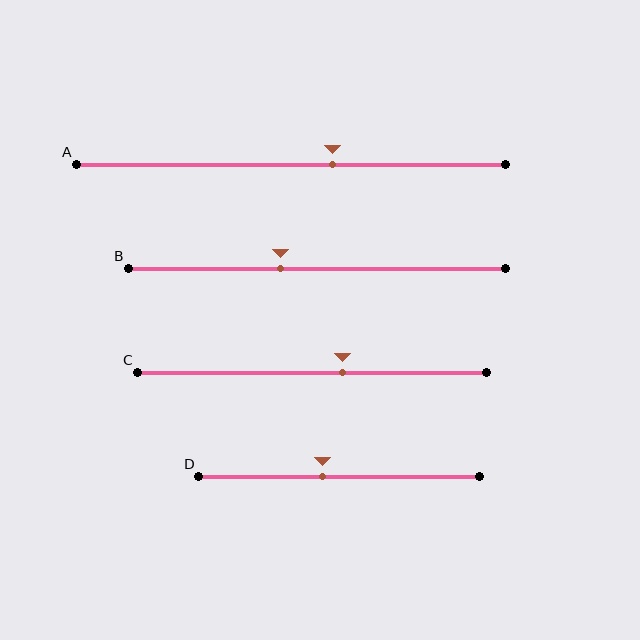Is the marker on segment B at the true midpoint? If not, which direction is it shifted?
No, the marker on segment B is shifted to the left by about 10% of the segment length.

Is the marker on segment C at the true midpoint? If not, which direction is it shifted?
No, the marker on segment C is shifted to the right by about 9% of the segment length.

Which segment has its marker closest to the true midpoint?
Segment D has its marker closest to the true midpoint.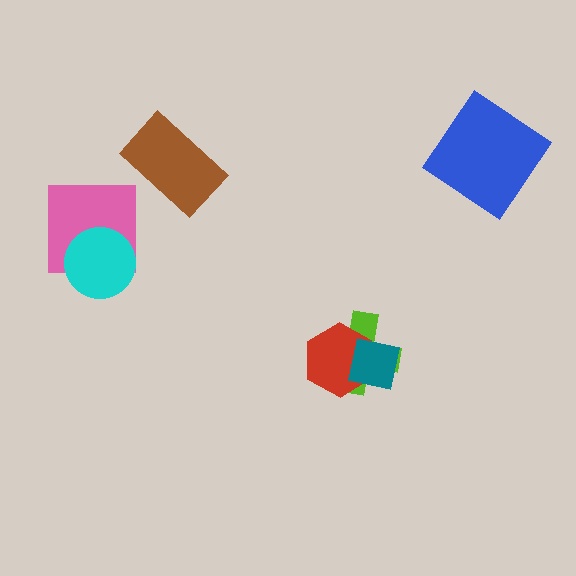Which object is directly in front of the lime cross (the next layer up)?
The red hexagon is directly in front of the lime cross.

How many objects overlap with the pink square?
1 object overlaps with the pink square.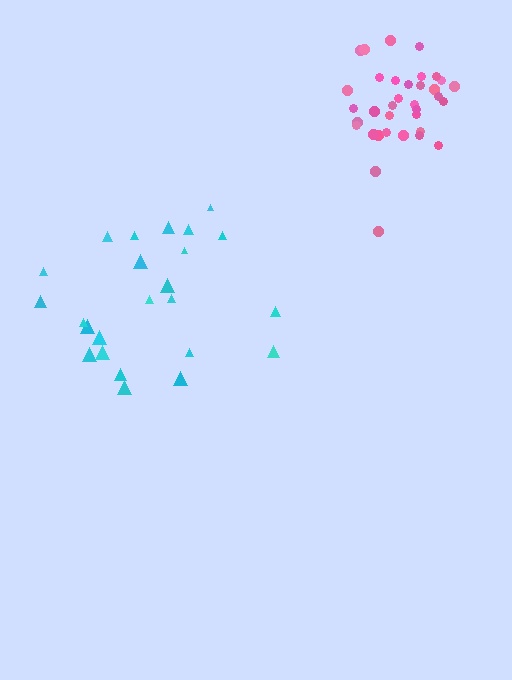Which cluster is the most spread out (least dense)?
Cyan.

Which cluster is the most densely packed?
Pink.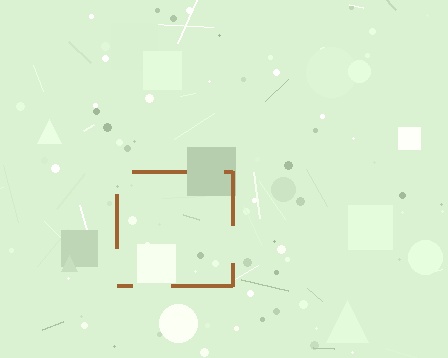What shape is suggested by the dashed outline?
The dashed outline suggests a square.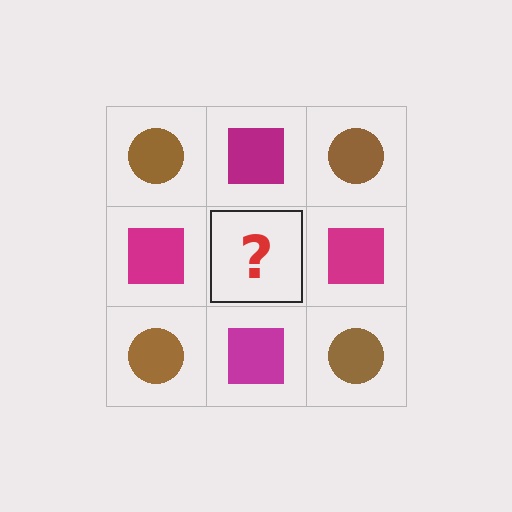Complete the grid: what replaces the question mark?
The question mark should be replaced with a brown circle.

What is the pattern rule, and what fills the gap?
The rule is that it alternates brown circle and magenta square in a checkerboard pattern. The gap should be filled with a brown circle.